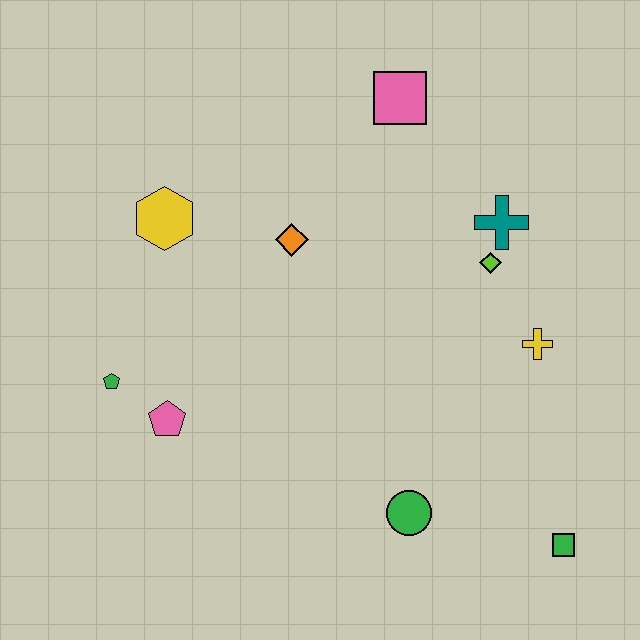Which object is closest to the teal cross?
The lime diamond is closest to the teal cross.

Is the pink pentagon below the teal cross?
Yes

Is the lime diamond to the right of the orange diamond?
Yes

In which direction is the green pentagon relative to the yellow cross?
The green pentagon is to the left of the yellow cross.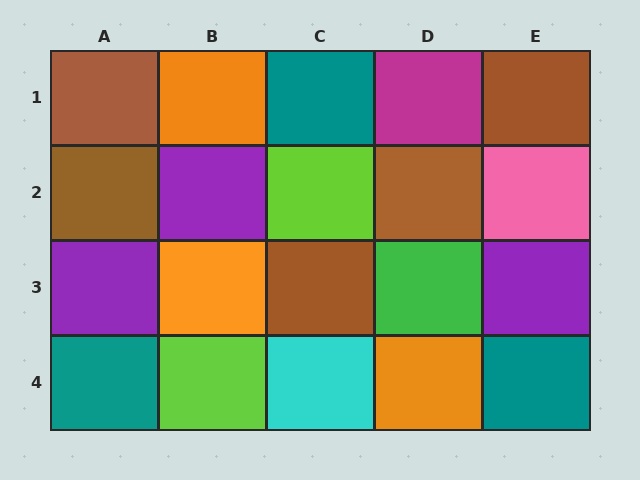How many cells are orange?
3 cells are orange.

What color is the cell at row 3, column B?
Orange.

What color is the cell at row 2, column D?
Brown.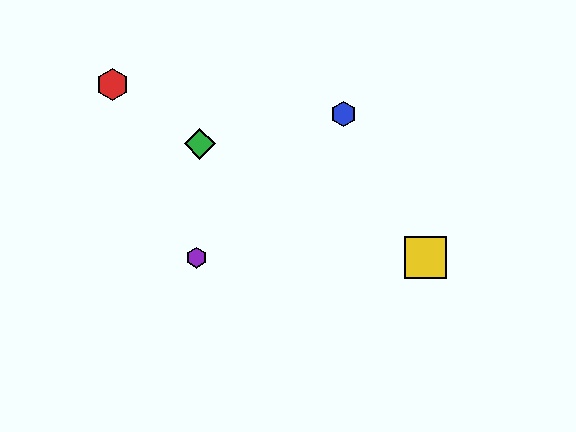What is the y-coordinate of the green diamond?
The green diamond is at y≈144.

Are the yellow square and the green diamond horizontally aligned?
No, the yellow square is at y≈258 and the green diamond is at y≈144.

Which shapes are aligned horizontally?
The yellow square, the purple hexagon are aligned horizontally.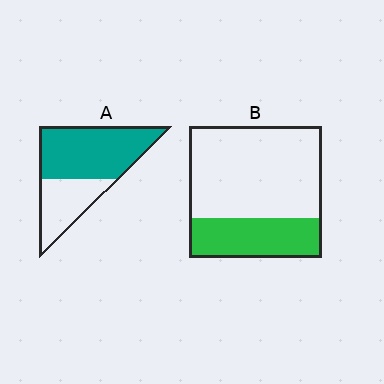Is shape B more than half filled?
No.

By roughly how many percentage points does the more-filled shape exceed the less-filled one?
By roughly 35 percentage points (A over B).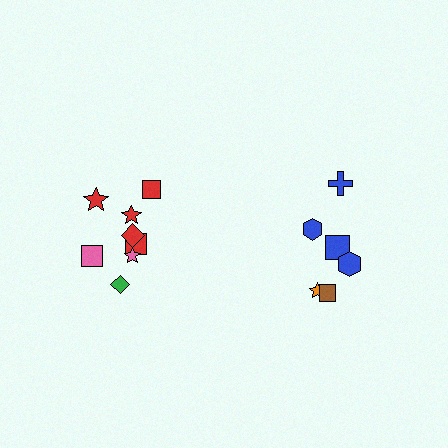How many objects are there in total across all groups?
There are 14 objects.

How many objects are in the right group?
There are 6 objects.